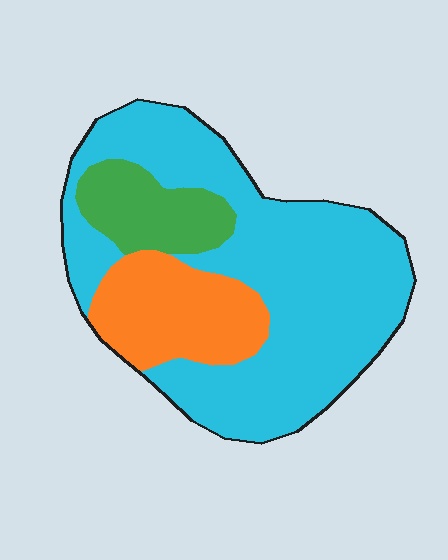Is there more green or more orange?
Orange.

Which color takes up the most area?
Cyan, at roughly 65%.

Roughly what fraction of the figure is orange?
Orange takes up less than a quarter of the figure.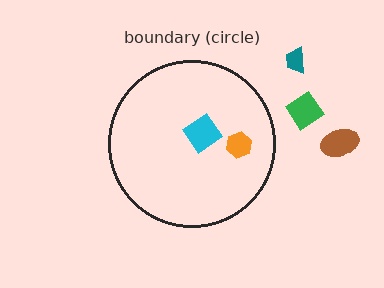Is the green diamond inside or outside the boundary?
Outside.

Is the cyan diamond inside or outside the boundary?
Inside.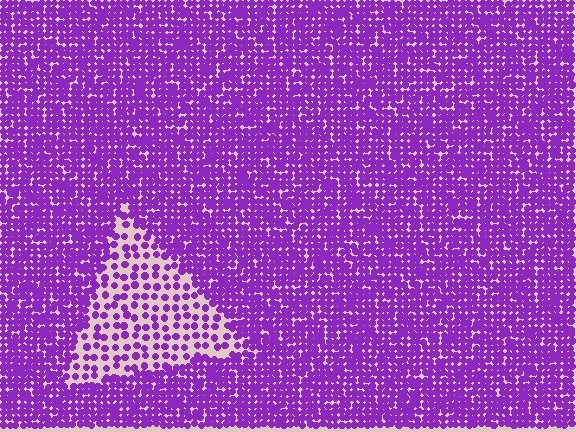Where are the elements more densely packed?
The elements are more densely packed outside the triangle boundary.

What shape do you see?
I see a triangle.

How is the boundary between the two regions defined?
The boundary is defined by a change in element density (approximately 2.5x ratio). All elements are the same color, size, and shape.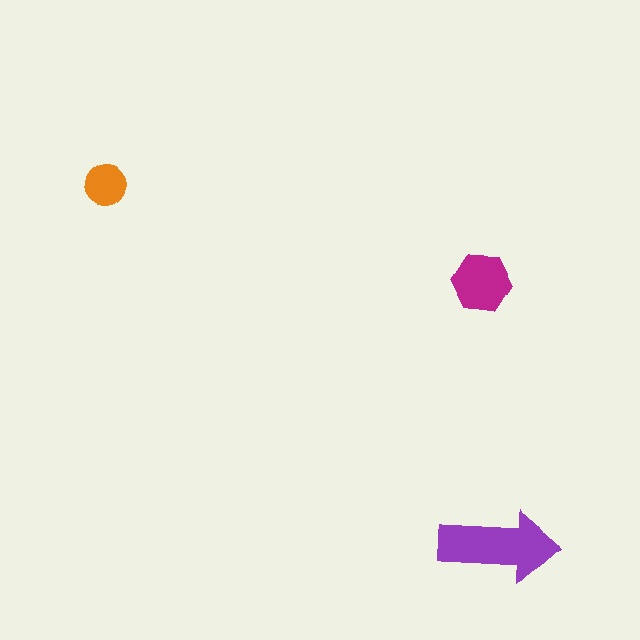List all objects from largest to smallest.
The purple arrow, the magenta hexagon, the orange circle.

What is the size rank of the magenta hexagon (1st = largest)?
2nd.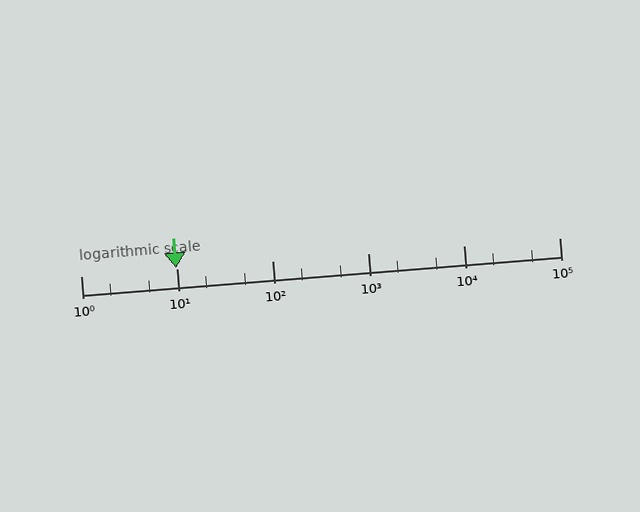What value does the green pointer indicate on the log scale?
The pointer indicates approximately 9.8.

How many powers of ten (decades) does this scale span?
The scale spans 5 decades, from 1 to 100000.